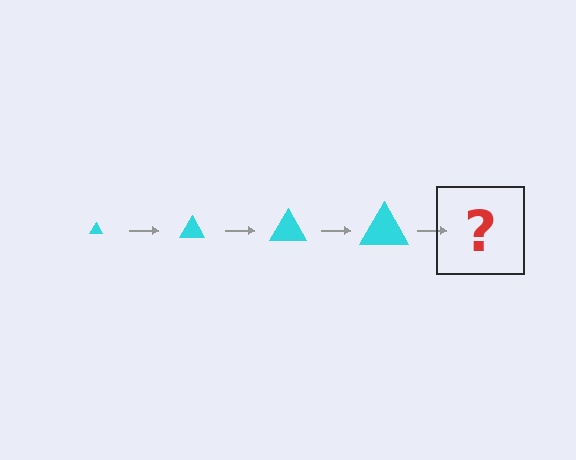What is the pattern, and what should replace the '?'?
The pattern is that the triangle gets progressively larger each step. The '?' should be a cyan triangle, larger than the previous one.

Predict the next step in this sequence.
The next step is a cyan triangle, larger than the previous one.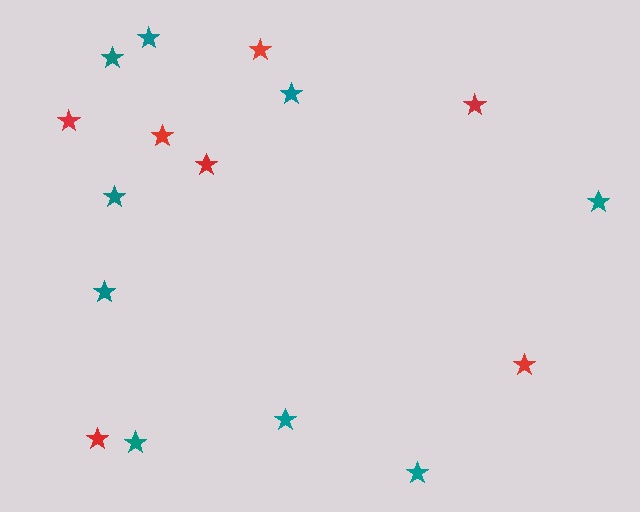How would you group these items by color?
There are 2 groups: one group of teal stars (9) and one group of red stars (7).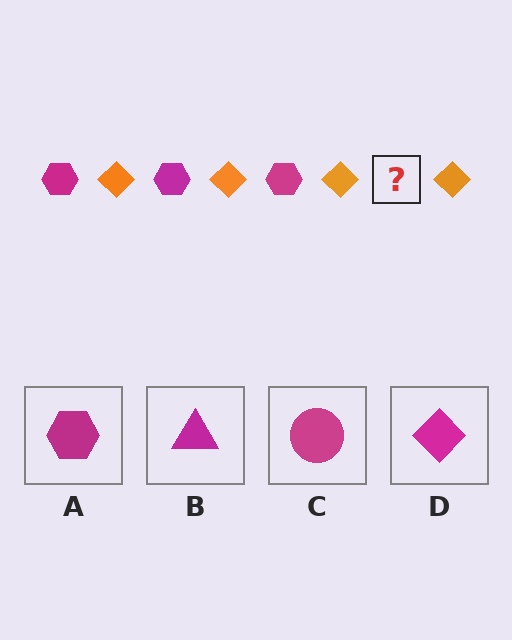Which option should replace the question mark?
Option A.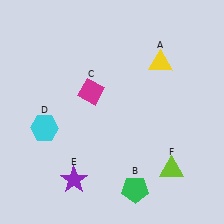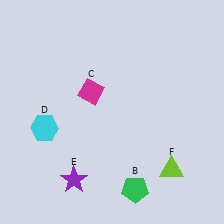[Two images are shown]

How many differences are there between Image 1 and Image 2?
There is 1 difference between the two images.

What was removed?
The yellow triangle (A) was removed in Image 2.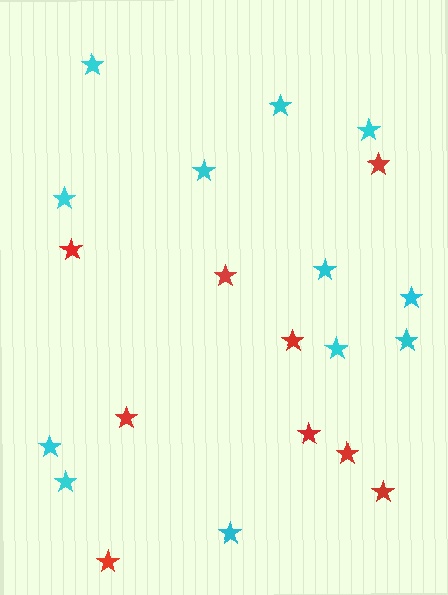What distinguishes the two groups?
There are 2 groups: one group of red stars (9) and one group of cyan stars (12).